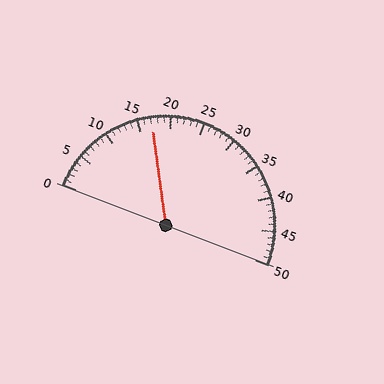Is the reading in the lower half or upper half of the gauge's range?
The reading is in the lower half of the range (0 to 50).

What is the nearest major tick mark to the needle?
The nearest major tick mark is 15.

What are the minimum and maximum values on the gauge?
The gauge ranges from 0 to 50.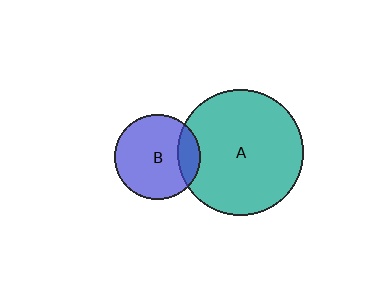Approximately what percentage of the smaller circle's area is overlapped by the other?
Approximately 15%.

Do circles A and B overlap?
Yes.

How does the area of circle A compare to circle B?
Approximately 2.2 times.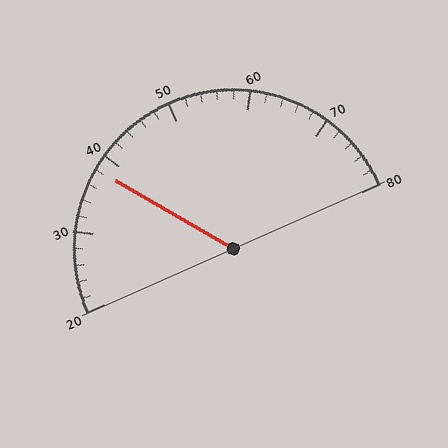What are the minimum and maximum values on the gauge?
The gauge ranges from 20 to 80.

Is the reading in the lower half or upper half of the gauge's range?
The reading is in the lower half of the range (20 to 80).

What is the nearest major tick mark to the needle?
The nearest major tick mark is 40.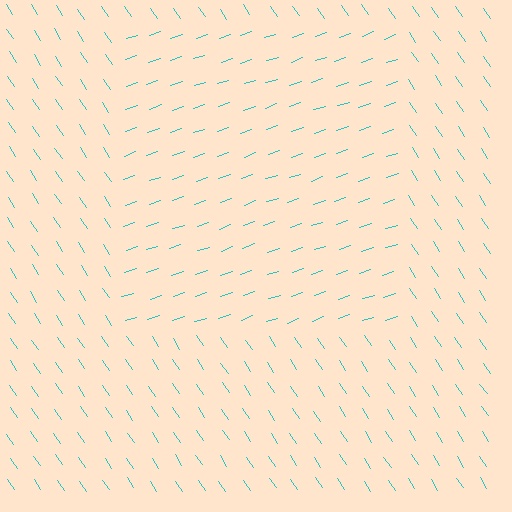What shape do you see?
I see a rectangle.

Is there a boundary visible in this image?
Yes, there is a texture boundary formed by a change in line orientation.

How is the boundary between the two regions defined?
The boundary is defined purely by a change in line orientation (approximately 75 degrees difference). All lines are the same color and thickness.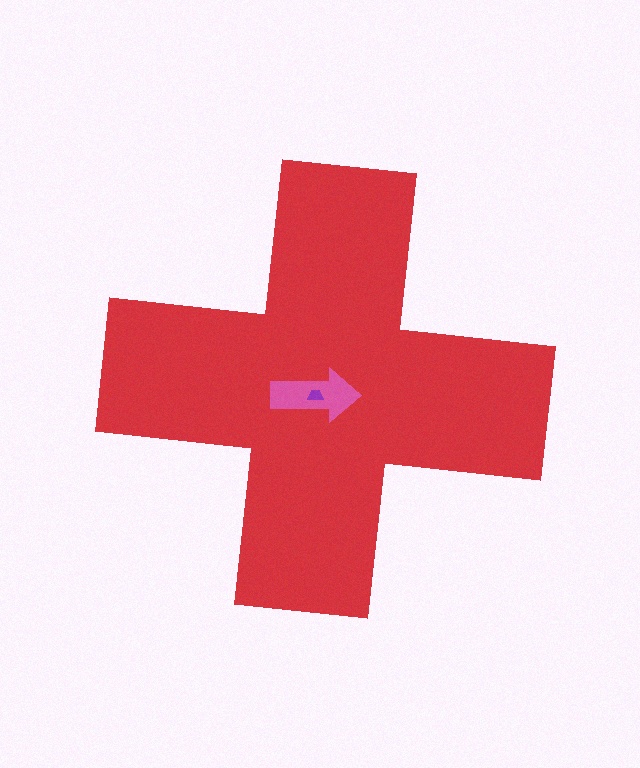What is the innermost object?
The purple trapezoid.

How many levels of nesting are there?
3.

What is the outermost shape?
The red cross.